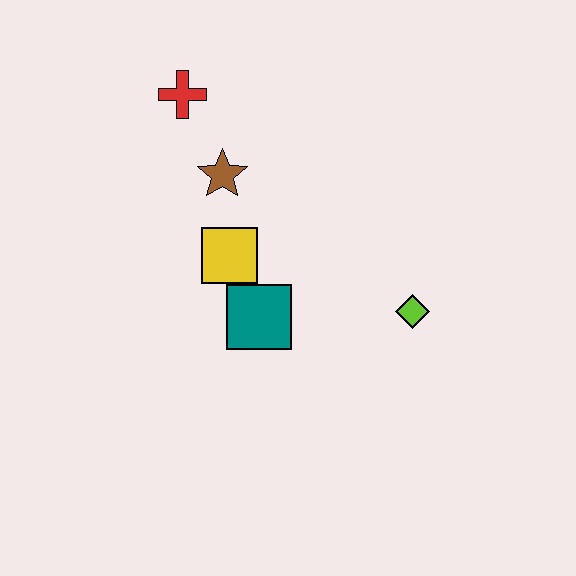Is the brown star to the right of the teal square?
No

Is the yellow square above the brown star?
No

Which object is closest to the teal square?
The yellow square is closest to the teal square.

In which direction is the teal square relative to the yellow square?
The teal square is below the yellow square.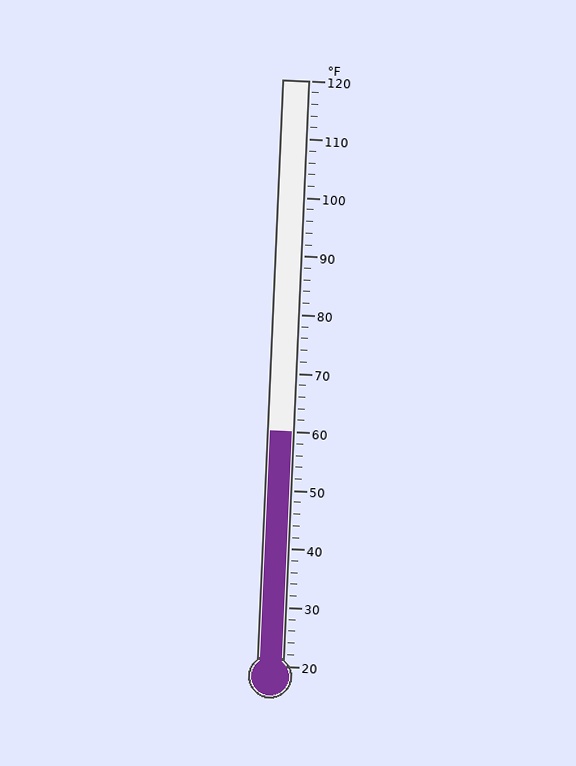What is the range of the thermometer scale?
The thermometer scale ranges from 20°F to 120°F.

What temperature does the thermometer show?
The thermometer shows approximately 60°F.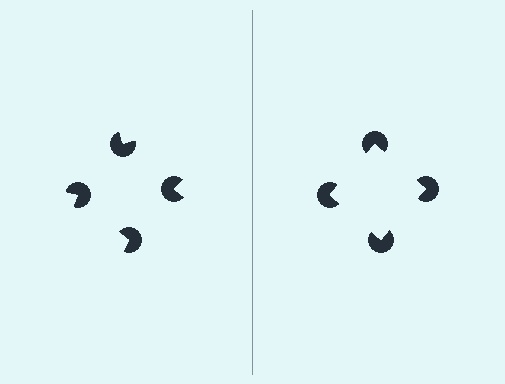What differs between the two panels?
The pac-man discs are positioned identically on both sides; only the wedge orientations differ. On the right they align to a square; on the left they are misaligned.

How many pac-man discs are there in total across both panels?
8 — 4 on each side.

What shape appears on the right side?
An illusory square.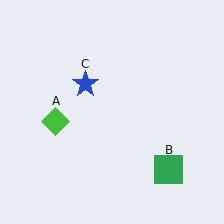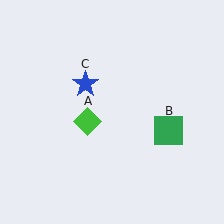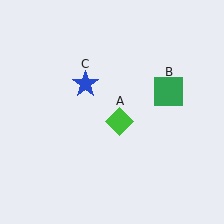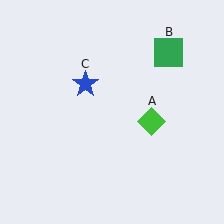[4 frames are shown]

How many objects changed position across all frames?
2 objects changed position: green diamond (object A), green square (object B).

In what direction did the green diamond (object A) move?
The green diamond (object A) moved right.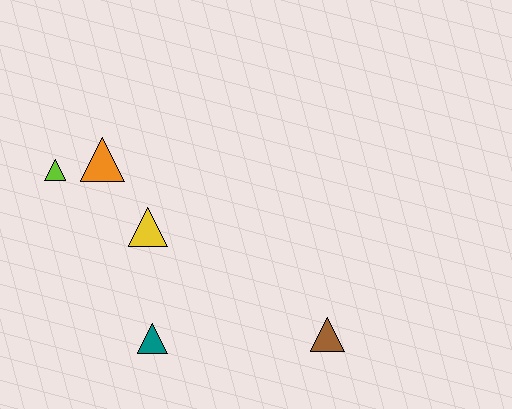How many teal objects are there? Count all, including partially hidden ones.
There is 1 teal object.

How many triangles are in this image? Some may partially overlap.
There are 5 triangles.